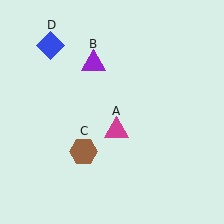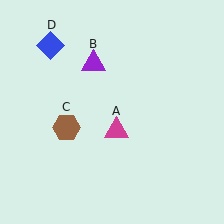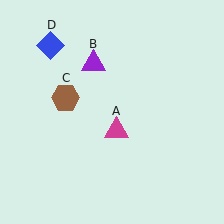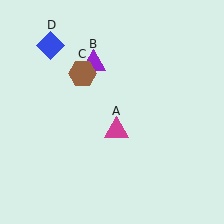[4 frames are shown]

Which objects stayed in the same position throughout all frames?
Magenta triangle (object A) and purple triangle (object B) and blue diamond (object D) remained stationary.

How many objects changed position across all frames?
1 object changed position: brown hexagon (object C).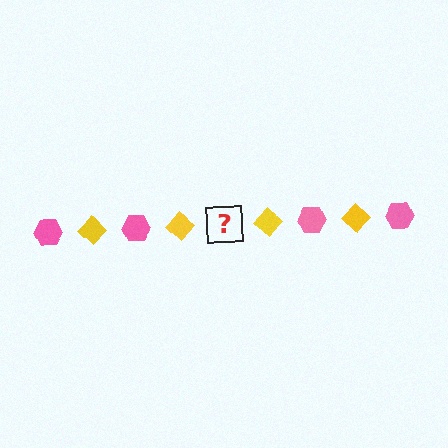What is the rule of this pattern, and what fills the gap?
The rule is that the pattern alternates between pink hexagon and yellow diamond. The gap should be filled with a pink hexagon.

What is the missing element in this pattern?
The missing element is a pink hexagon.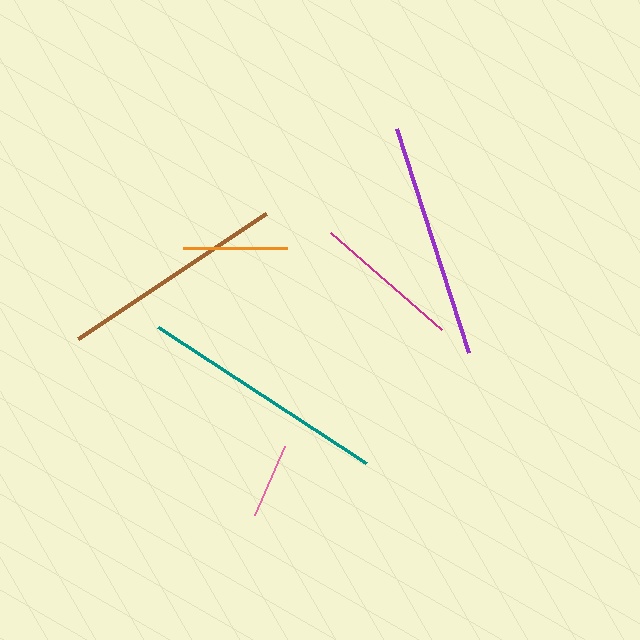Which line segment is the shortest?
The pink line is the shortest at approximately 75 pixels.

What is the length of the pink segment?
The pink segment is approximately 75 pixels long.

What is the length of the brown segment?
The brown segment is approximately 226 pixels long.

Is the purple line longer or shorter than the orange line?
The purple line is longer than the orange line.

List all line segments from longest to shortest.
From longest to shortest: teal, purple, brown, magenta, orange, pink.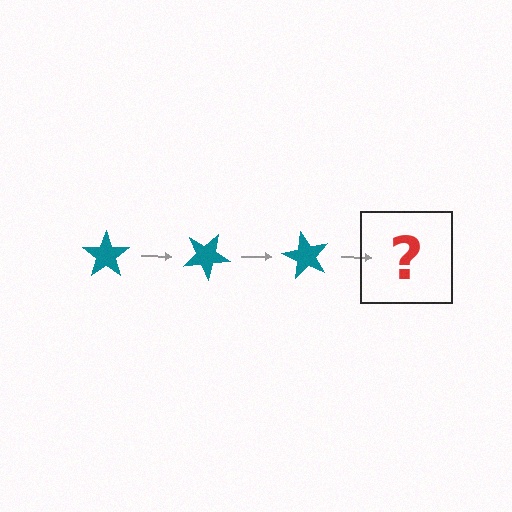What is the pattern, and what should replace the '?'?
The pattern is that the star rotates 30 degrees each step. The '?' should be a teal star rotated 90 degrees.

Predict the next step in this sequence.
The next step is a teal star rotated 90 degrees.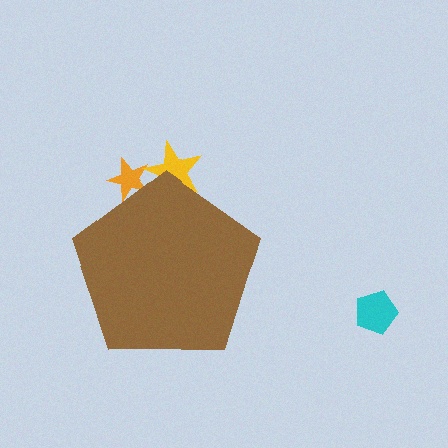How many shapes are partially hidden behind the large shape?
2 shapes are partially hidden.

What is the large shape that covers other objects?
A brown pentagon.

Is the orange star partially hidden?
Yes, the orange star is partially hidden behind the brown pentagon.